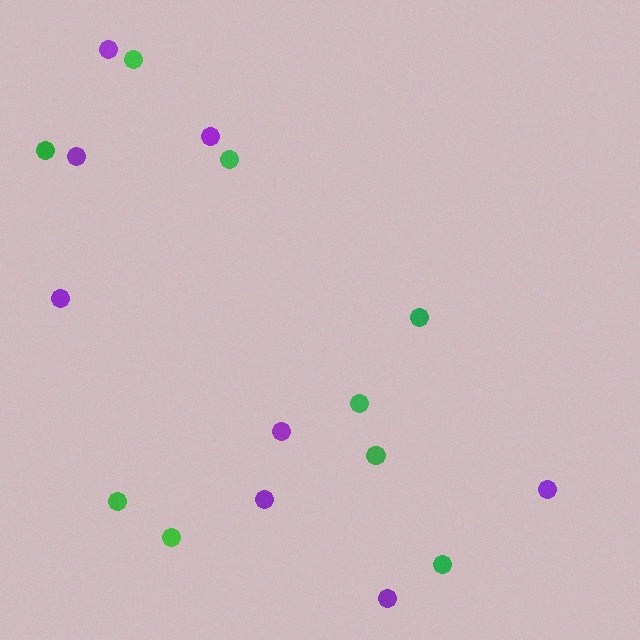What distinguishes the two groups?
There are 2 groups: one group of purple circles (8) and one group of green circles (9).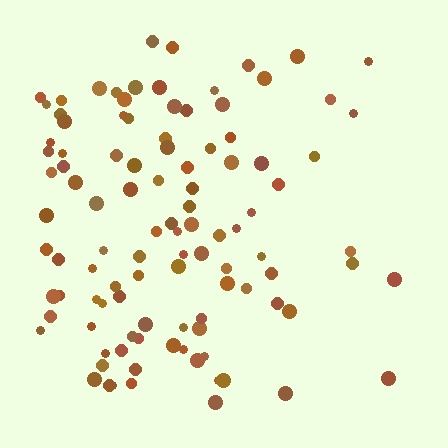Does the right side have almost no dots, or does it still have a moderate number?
Still a moderate number, just noticeably fewer than the left.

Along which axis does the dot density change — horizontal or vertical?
Horizontal.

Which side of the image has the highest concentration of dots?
The left.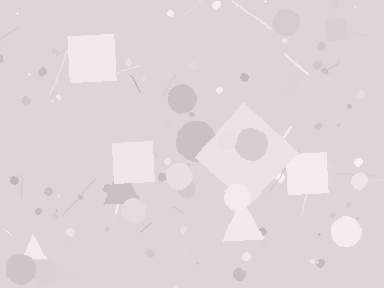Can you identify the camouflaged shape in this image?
The camouflaged shape is a diamond.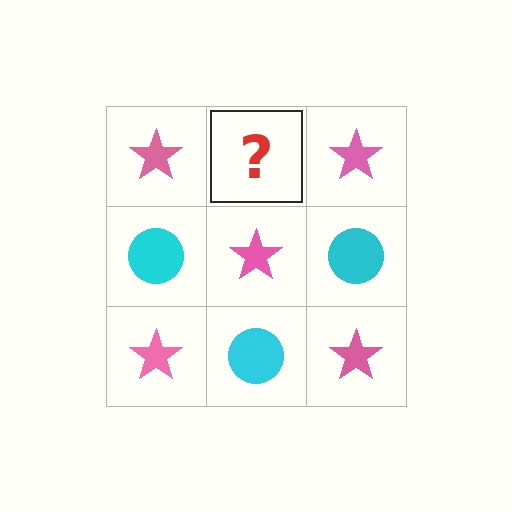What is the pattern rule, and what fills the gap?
The rule is that it alternates pink star and cyan circle in a checkerboard pattern. The gap should be filled with a cyan circle.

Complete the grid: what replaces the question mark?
The question mark should be replaced with a cyan circle.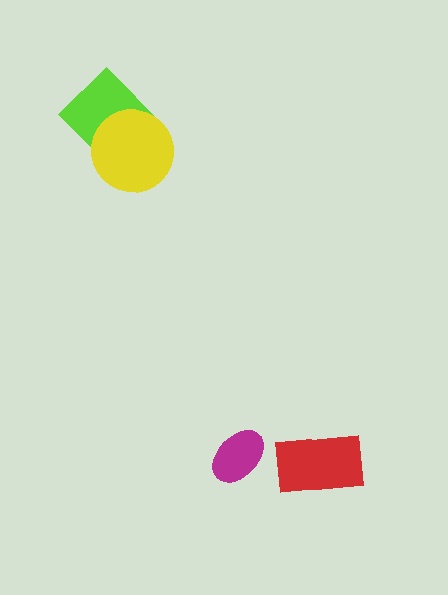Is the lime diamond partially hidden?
Yes, it is partially covered by another shape.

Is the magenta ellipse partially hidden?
No, no other shape covers it.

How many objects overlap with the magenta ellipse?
0 objects overlap with the magenta ellipse.